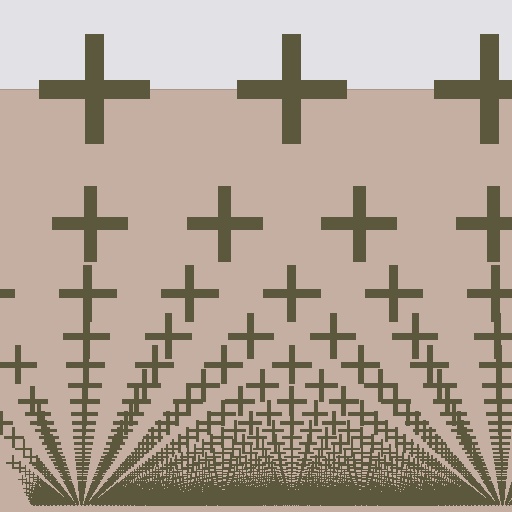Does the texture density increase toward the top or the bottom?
Density increases toward the bottom.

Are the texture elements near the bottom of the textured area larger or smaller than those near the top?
Smaller. The gradient is inverted — elements near the bottom are smaller and denser.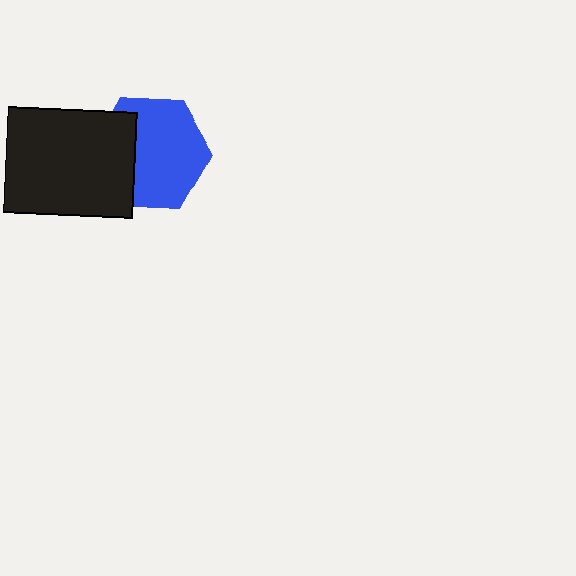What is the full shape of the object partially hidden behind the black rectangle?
The partially hidden object is a blue hexagon.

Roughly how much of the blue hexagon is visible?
Most of it is visible (roughly 68%).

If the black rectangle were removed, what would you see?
You would see the complete blue hexagon.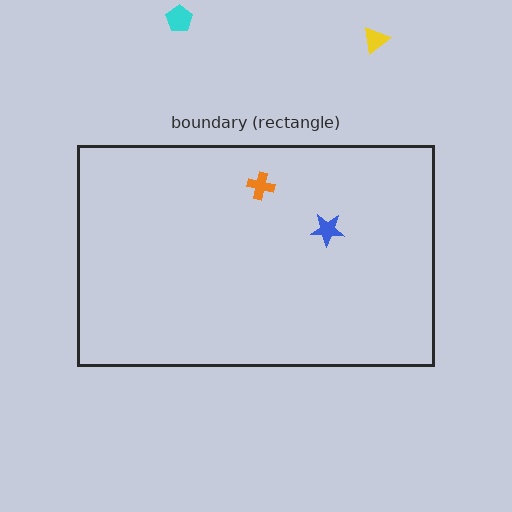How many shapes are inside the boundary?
2 inside, 2 outside.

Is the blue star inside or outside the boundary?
Inside.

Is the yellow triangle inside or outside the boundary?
Outside.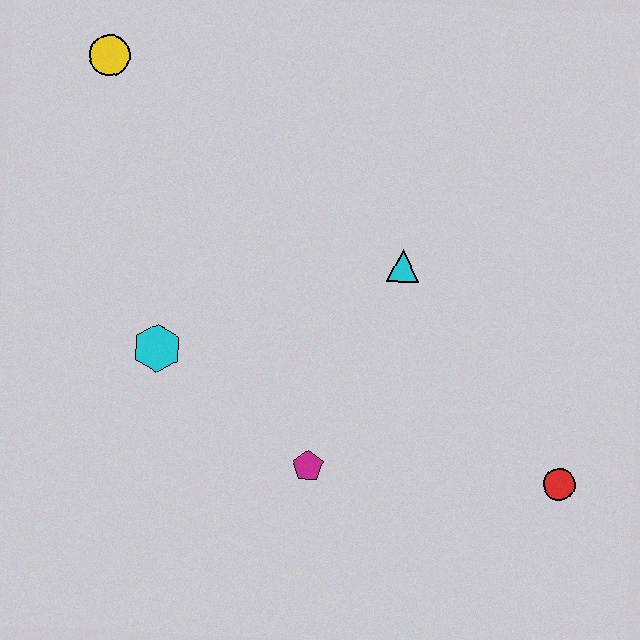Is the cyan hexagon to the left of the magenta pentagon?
Yes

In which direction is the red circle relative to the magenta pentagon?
The red circle is to the right of the magenta pentagon.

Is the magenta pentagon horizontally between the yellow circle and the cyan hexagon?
No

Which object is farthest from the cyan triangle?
The yellow circle is farthest from the cyan triangle.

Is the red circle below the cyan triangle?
Yes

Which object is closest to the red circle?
The magenta pentagon is closest to the red circle.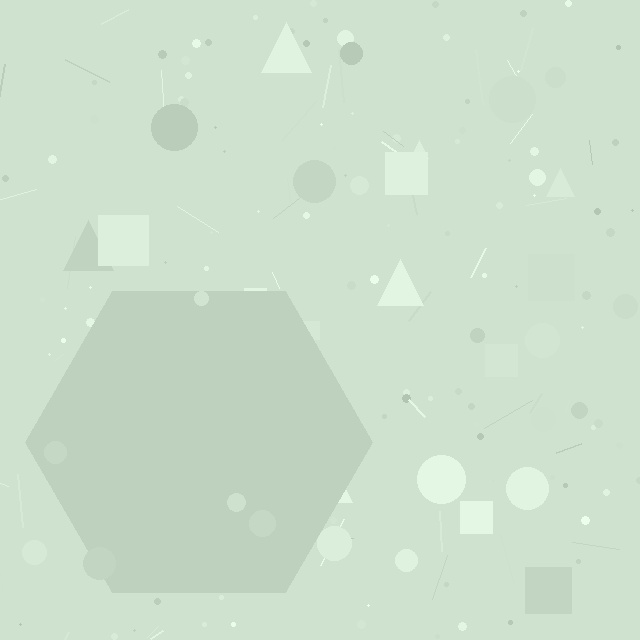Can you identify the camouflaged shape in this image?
The camouflaged shape is a hexagon.